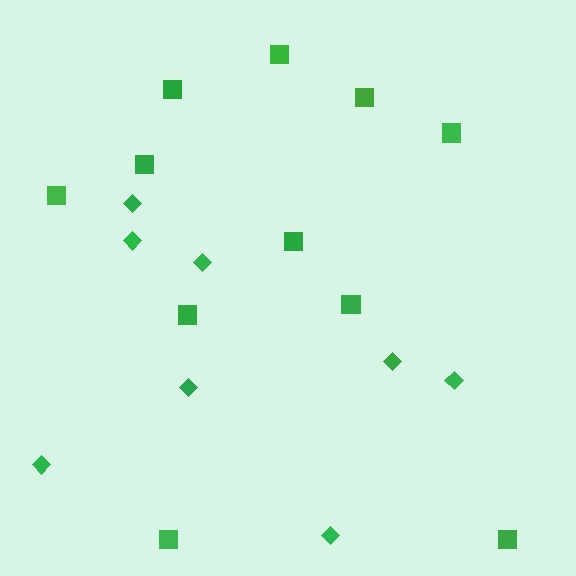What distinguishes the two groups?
There are 2 groups: one group of diamonds (8) and one group of squares (11).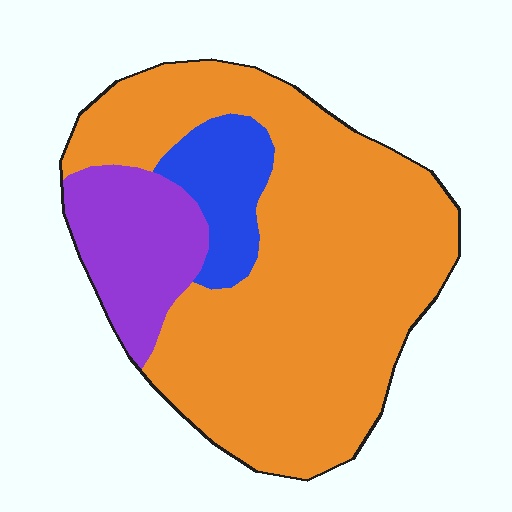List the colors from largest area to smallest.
From largest to smallest: orange, purple, blue.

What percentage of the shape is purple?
Purple covers 16% of the shape.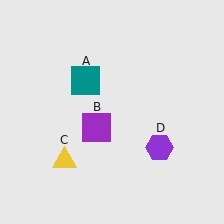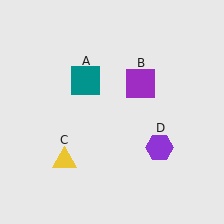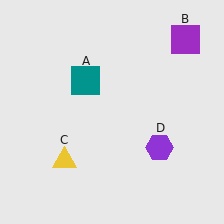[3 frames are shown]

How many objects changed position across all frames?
1 object changed position: purple square (object B).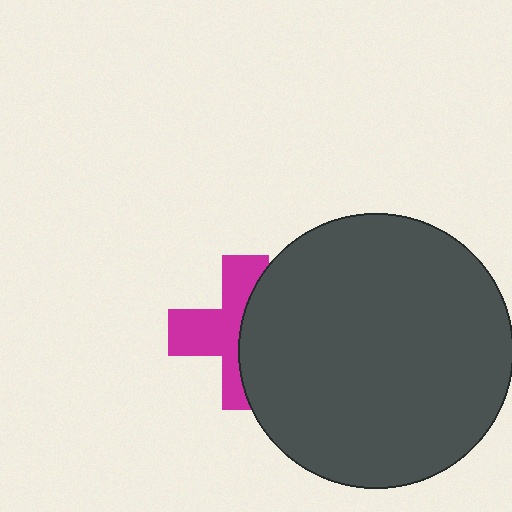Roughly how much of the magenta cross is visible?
About half of it is visible (roughly 52%).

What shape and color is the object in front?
The object in front is a dark gray circle.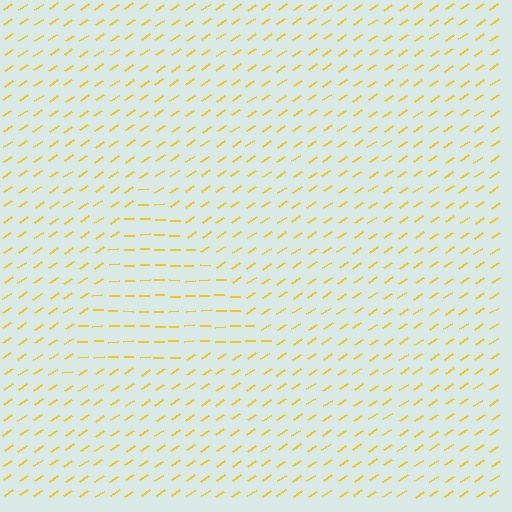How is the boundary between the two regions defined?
The boundary is defined purely by a change in line orientation (approximately 32 degrees difference). All lines are the same color and thickness.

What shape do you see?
I see a triangle.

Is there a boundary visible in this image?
Yes, there is a texture boundary formed by a change in line orientation.